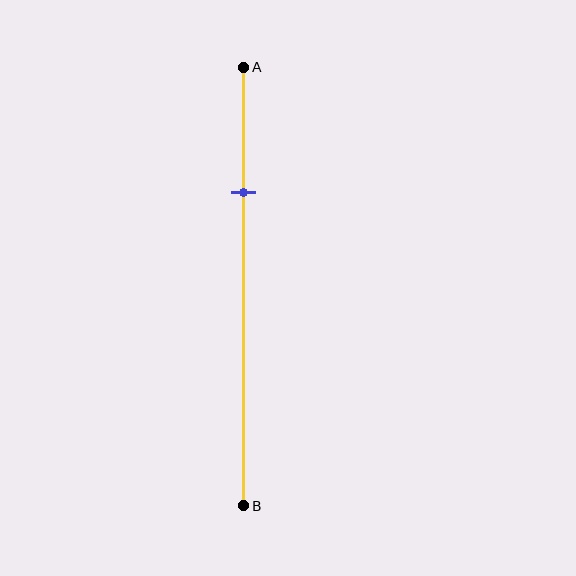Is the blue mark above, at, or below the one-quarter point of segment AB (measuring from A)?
The blue mark is below the one-quarter point of segment AB.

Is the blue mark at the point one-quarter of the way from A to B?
No, the mark is at about 30% from A, not at the 25% one-quarter point.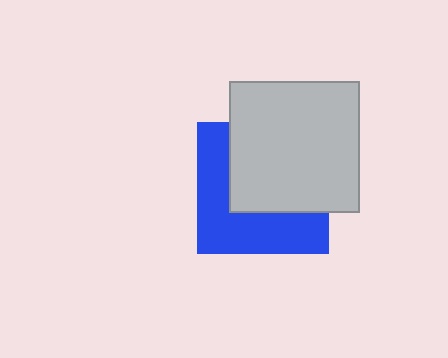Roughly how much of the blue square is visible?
About half of it is visible (roughly 47%).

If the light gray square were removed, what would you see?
You would see the complete blue square.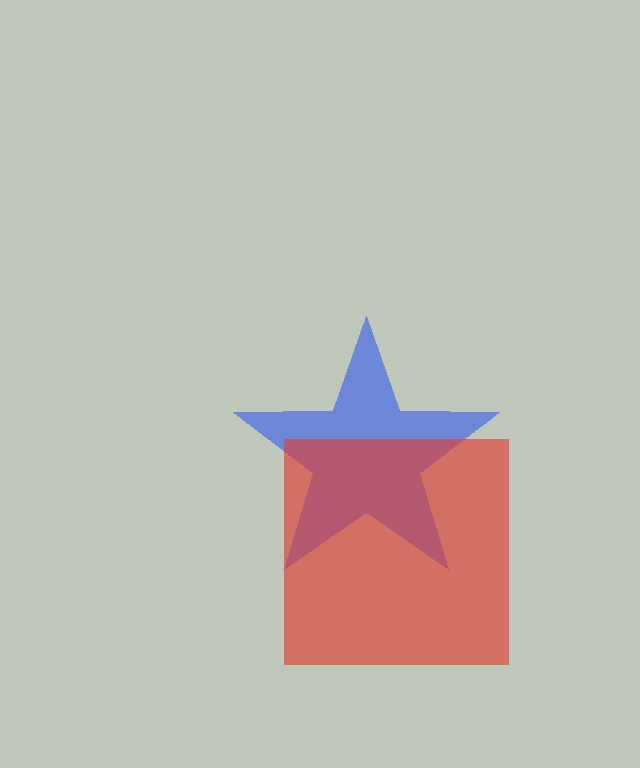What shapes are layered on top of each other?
The layered shapes are: a blue star, a red square.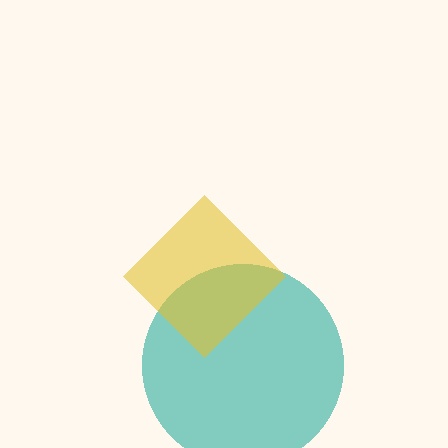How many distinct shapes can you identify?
There are 2 distinct shapes: a teal circle, a yellow diamond.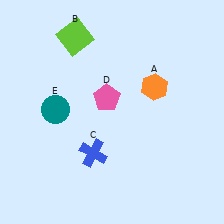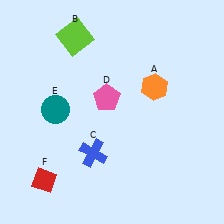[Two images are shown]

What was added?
A red diamond (F) was added in Image 2.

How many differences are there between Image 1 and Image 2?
There is 1 difference between the two images.